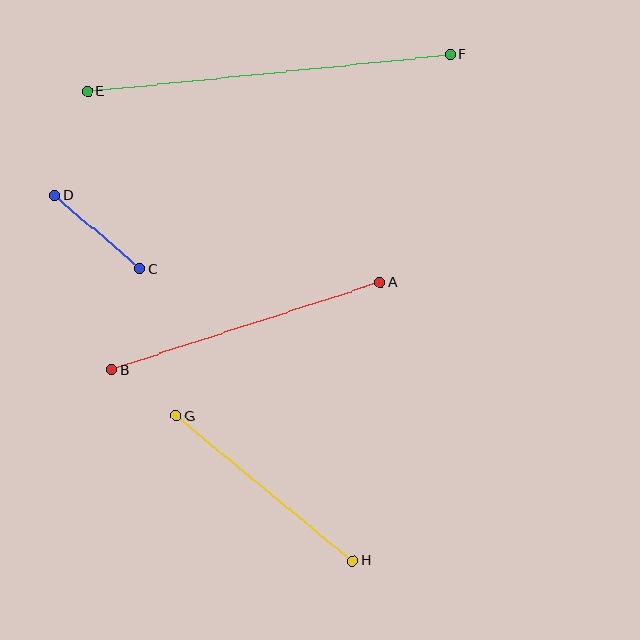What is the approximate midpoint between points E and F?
The midpoint is at approximately (269, 73) pixels.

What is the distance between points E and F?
The distance is approximately 364 pixels.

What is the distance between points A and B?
The distance is approximately 283 pixels.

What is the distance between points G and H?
The distance is approximately 228 pixels.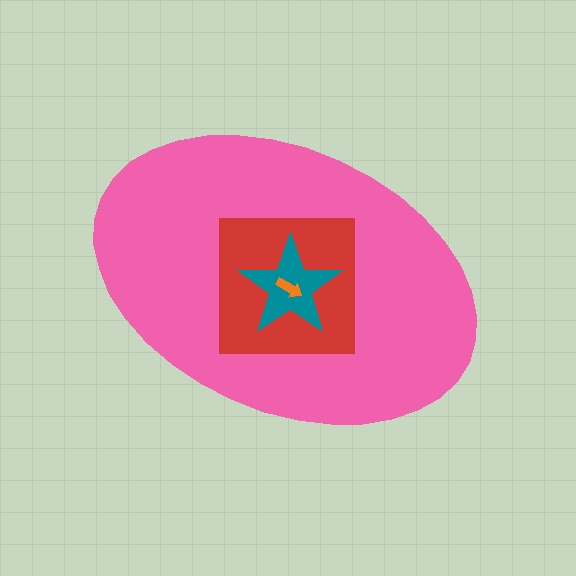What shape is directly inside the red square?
The teal star.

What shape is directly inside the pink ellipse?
The red square.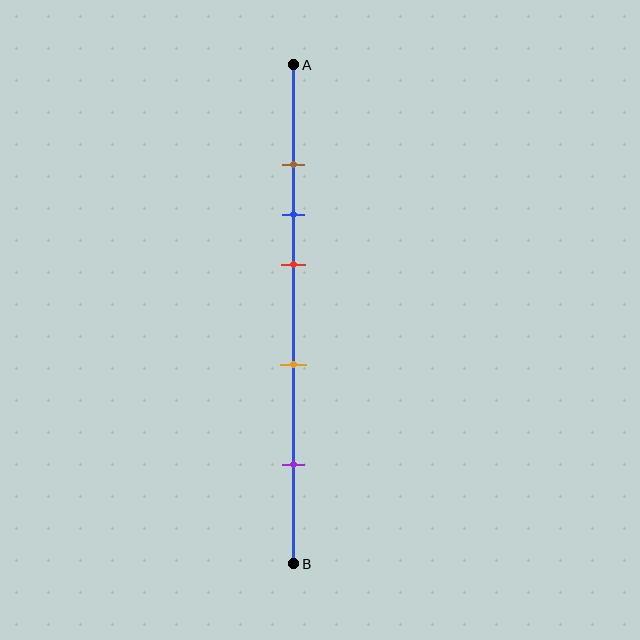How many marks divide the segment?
There are 5 marks dividing the segment.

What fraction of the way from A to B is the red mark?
The red mark is approximately 40% (0.4) of the way from A to B.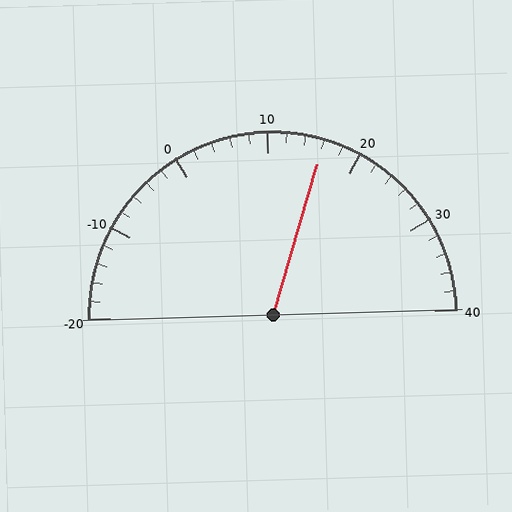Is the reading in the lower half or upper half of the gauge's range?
The reading is in the upper half of the range (-20 to 40).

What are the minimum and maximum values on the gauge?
The gauge ranges from -20 to 40.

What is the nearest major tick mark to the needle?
The nearest major tick mark is 20.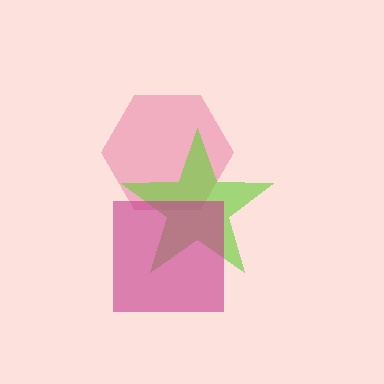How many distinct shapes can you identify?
There are 3 distinct shapes: a pink hexagon, a lime star, a magenta square.